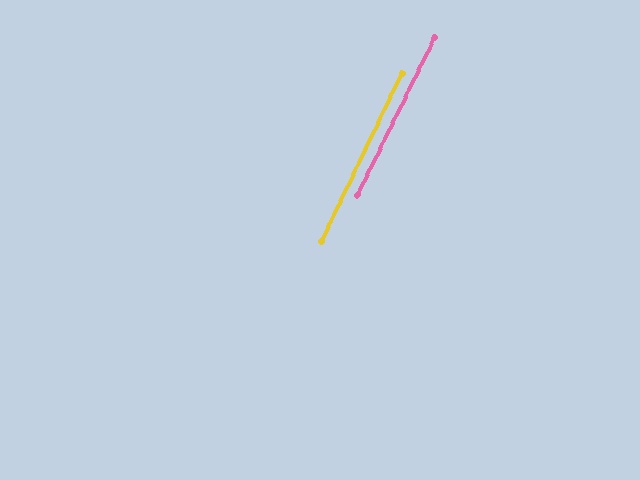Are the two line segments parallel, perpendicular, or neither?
Parallel — their directions differ by only 0.6°.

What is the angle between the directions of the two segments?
Approximately 1 degree.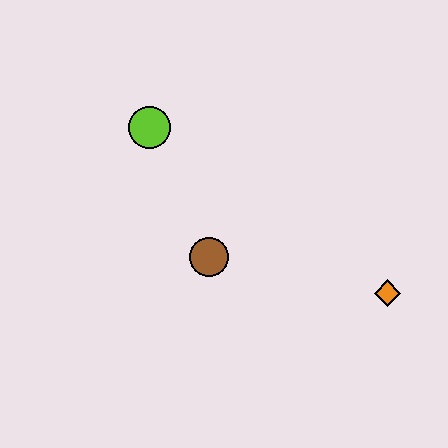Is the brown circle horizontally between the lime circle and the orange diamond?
Yes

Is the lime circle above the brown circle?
Yes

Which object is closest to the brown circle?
The lime circle is closest to the brown circle.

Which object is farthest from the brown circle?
The orange diamond is farthest from the brown circle.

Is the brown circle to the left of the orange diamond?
Yes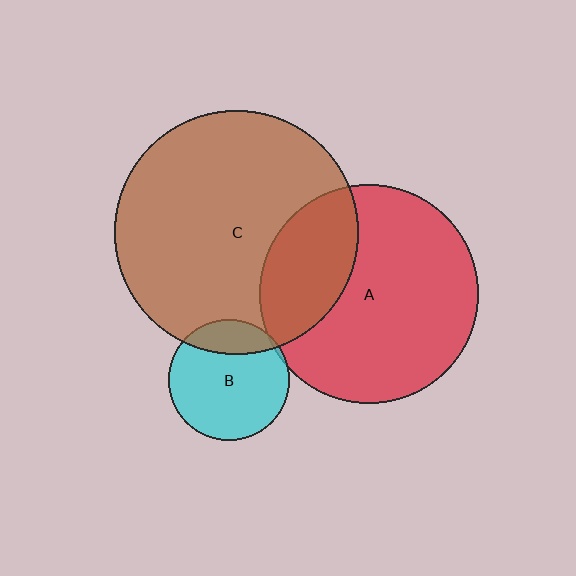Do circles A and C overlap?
Yes.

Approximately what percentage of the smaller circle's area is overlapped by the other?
Approximately 30%.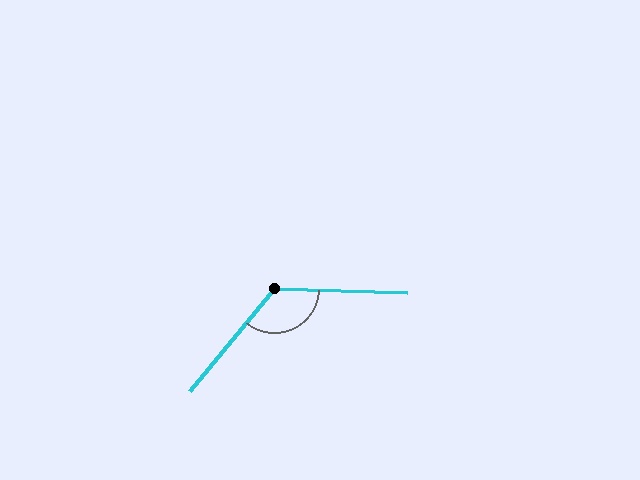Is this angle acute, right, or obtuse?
It is obtuse.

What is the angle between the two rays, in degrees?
Approximately 127 degrees.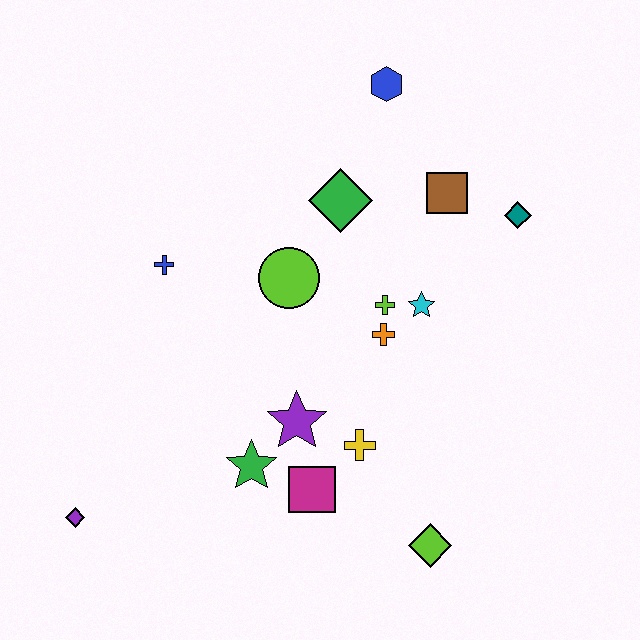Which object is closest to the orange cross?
The lime cross is closest to the orange cross.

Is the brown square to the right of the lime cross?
Yes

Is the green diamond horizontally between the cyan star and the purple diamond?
Yes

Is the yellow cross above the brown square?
No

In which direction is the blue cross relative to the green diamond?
The blue cross is to the left of the green diamond.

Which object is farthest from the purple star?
The blue hexagon is farthest from the purple star.